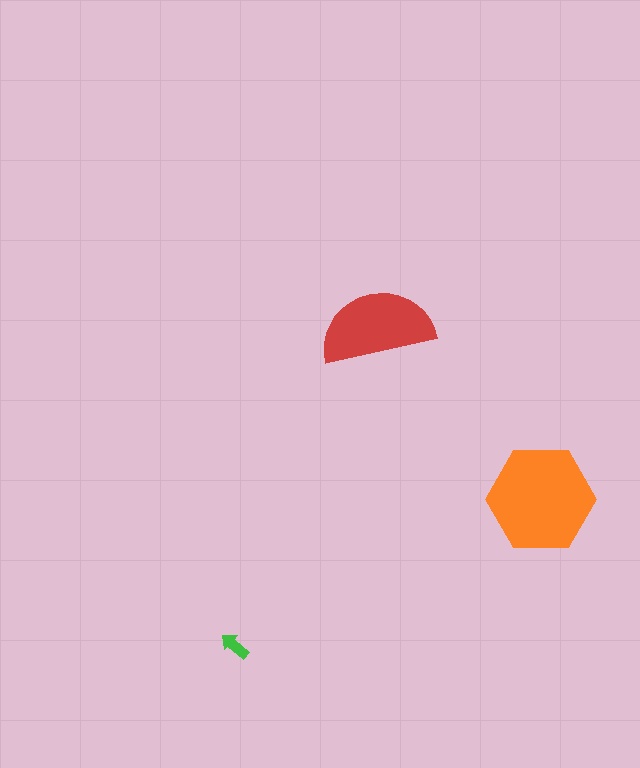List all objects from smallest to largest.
The green arrow, the red semicircle, the orange hexagon.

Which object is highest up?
The red semicircle is topmost.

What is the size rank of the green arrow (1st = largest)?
3rd.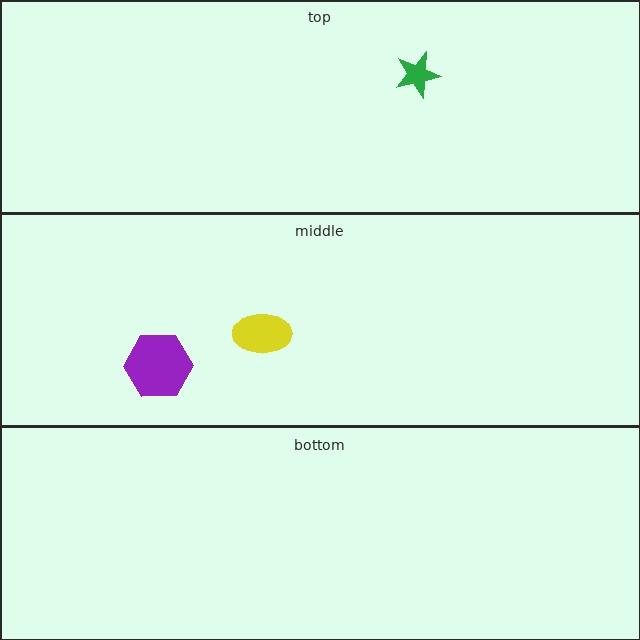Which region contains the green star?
The top region.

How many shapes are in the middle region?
2.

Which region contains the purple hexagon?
The middle region.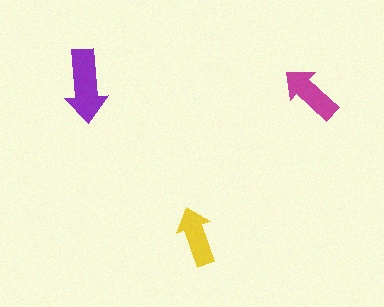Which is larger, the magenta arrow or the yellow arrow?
The magenta one.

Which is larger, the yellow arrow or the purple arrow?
The purple one.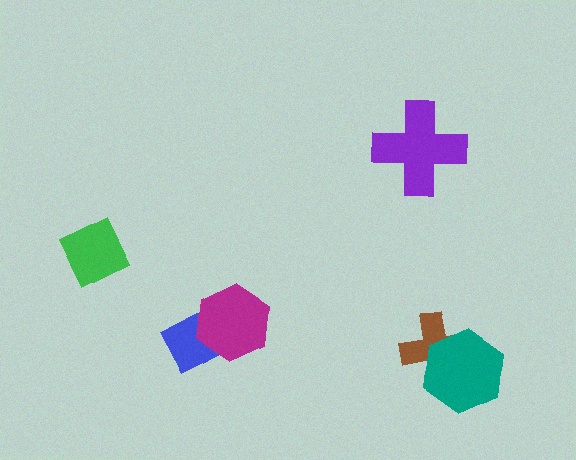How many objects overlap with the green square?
0 objects overlap with the green square.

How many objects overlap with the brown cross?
1 object overlaps with the brown cross.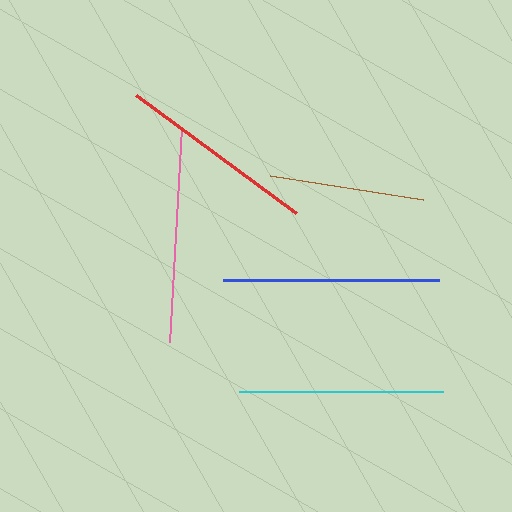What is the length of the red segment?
The red segment is approximately 199 pixels long.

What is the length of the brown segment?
The brown segment is approximately 155 pixels long.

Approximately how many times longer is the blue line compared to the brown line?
The blue line is approximately 1.4 times the length of the brown line.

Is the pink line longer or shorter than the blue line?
The blue line is longer than the pink line.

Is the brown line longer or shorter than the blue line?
The blue line is longer than the brown line.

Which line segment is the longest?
The blue line is the longest at approximately 216 pixels.